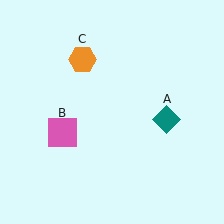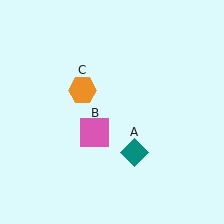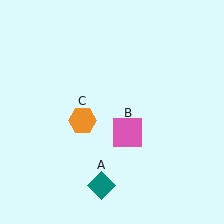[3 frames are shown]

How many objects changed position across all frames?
3 objects changed position: teal diamond (object A), pink square (object B), orange hexagon (object C).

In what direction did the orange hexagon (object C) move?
The orange hexagon (object C) moved down.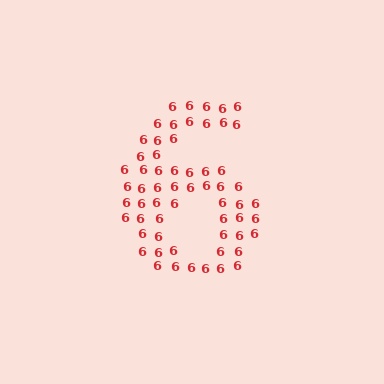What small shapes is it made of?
It is made of small digit 6's.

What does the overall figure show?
The overall figure shows the digit 6.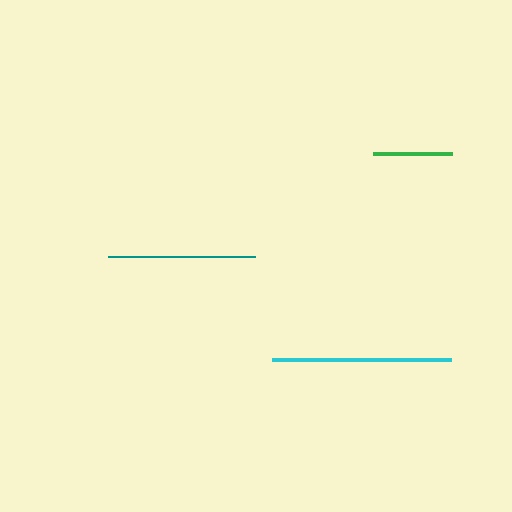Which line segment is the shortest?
The green line is the shortest at approximately 80 pixels.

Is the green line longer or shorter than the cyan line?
The cyan line is longer than the green line.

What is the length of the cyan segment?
The cyan segment is approximately 179 pixels long.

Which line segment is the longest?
The cyan line is the longest at approximately 179 pixels.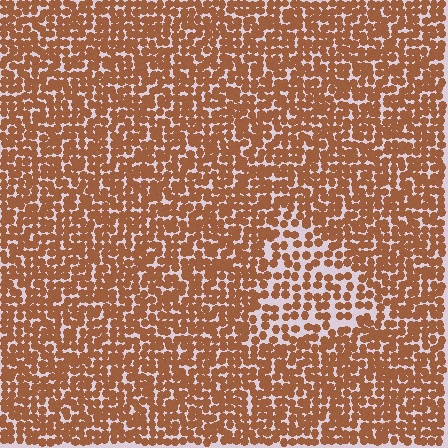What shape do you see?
I see a triangle.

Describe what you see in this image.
The image contains small brown elements arranged at two different densities. A triangle-shaped region is visible where the elements are less densely packed than the surrounding area.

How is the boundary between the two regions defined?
The boundary is defined by a change in element density (approximately 1.8x ratio). All elements are the same color, size, and shape.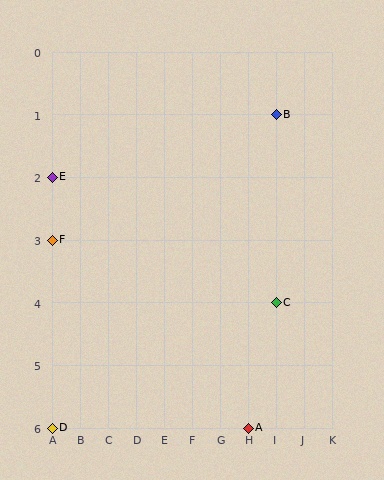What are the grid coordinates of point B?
Point B is at grid coordinates (I, 1).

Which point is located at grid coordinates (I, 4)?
Point C is at (I, 4).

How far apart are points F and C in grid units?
Points F and C are 8 columns and 1 row apart (about 8.1 grid units diagonally).